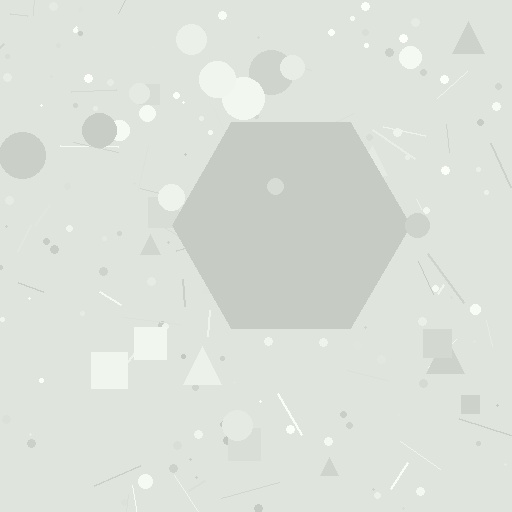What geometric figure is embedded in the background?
A hexagon is embedded in the background.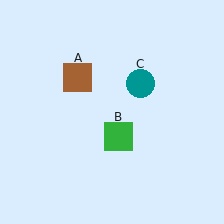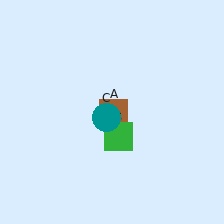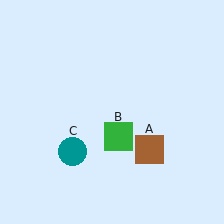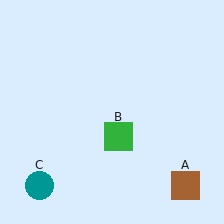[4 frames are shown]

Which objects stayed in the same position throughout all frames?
Green square (object B) remained stationary.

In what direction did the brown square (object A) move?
The brown square (object A) moved down and to the right.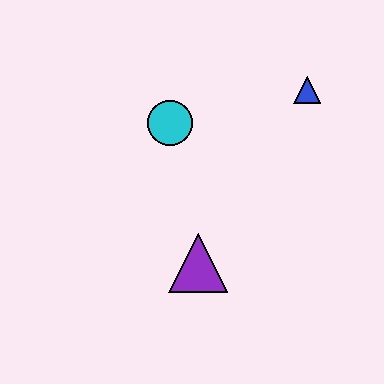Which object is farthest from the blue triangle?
The purple triangle is farthest from the blue triangle.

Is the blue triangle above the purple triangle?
Yes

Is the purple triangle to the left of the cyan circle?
No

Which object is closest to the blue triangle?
The cyan circle is closest to the blue triangle.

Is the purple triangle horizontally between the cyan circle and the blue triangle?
Yes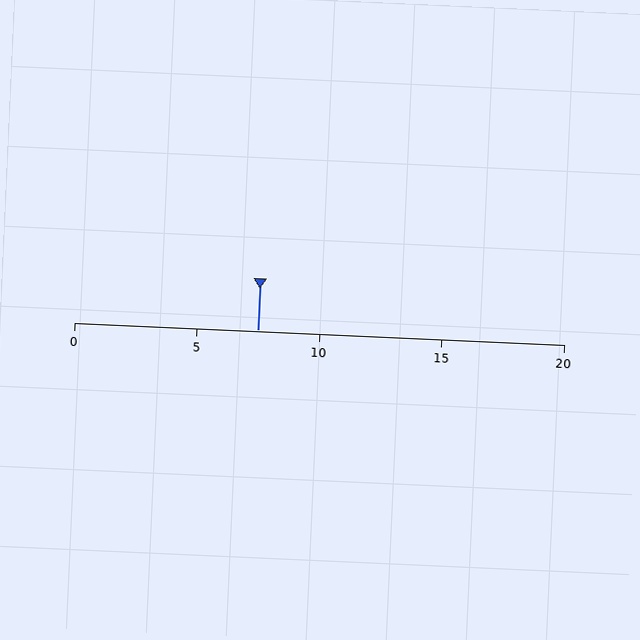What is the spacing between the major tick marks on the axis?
The major ticks are spaced 5 apart.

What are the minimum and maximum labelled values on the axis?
The axis runs from 0 to 20.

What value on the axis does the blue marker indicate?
The marker indicates approximately 7.5.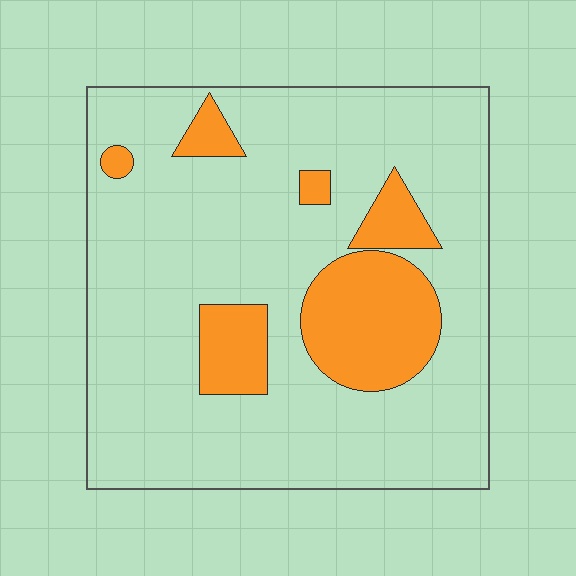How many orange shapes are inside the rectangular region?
6.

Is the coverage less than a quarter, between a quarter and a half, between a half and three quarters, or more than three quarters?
Less than a quarter.